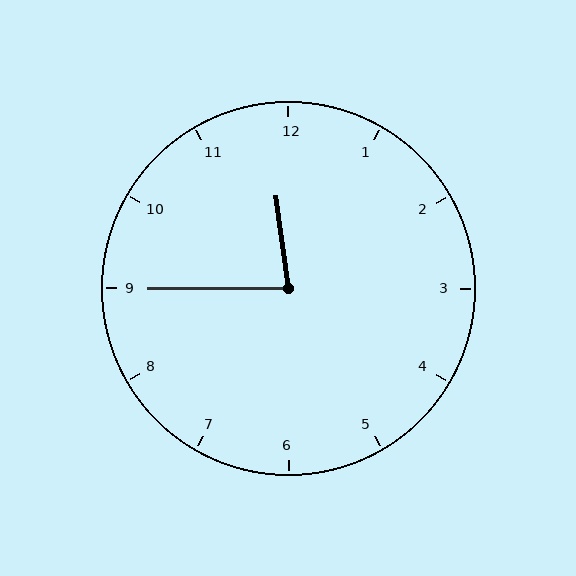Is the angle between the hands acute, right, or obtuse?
It is acute.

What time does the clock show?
11:45.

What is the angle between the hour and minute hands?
Approximately 82 degrees.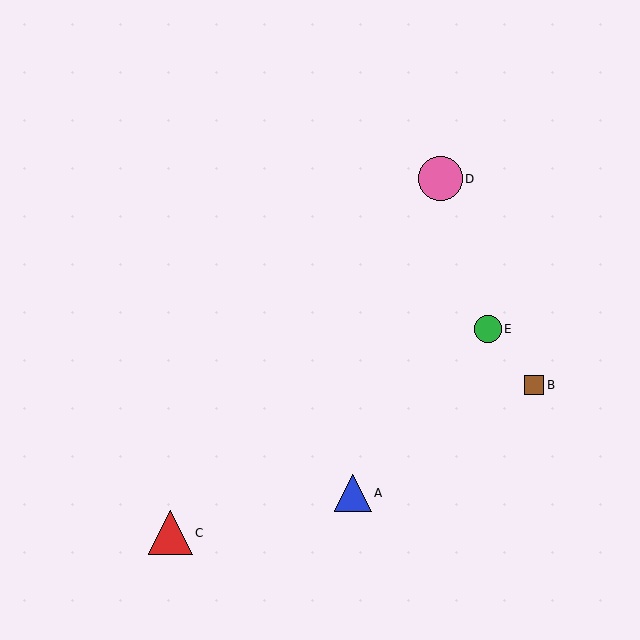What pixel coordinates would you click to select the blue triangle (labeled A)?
Click at (353, 493) to select the blue triangle A.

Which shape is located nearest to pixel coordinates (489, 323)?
The green circle (labeled E) at (488, 329) is nearest to that location.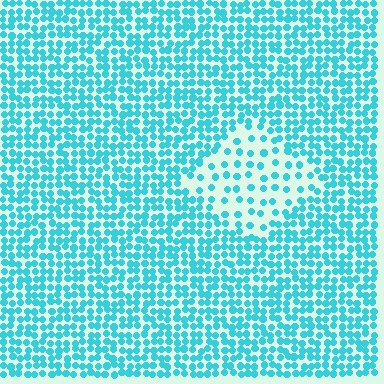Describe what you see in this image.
The image contains small cyan elements arranged at two different densities. A diamond-shaped region is visible where the elements are less densely packed than the surrounding area.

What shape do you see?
I see a diamond.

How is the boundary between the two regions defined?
The boundary is defined by a change in element density (approximately 2.4x ratio). All elements are the same color, size, and shape.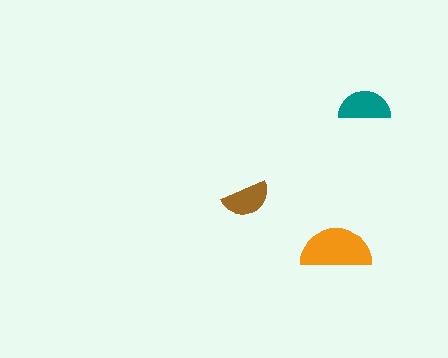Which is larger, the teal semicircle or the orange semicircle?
The orange one.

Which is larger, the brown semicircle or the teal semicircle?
The teal one.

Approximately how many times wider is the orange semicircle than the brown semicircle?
About 1.5 times wider.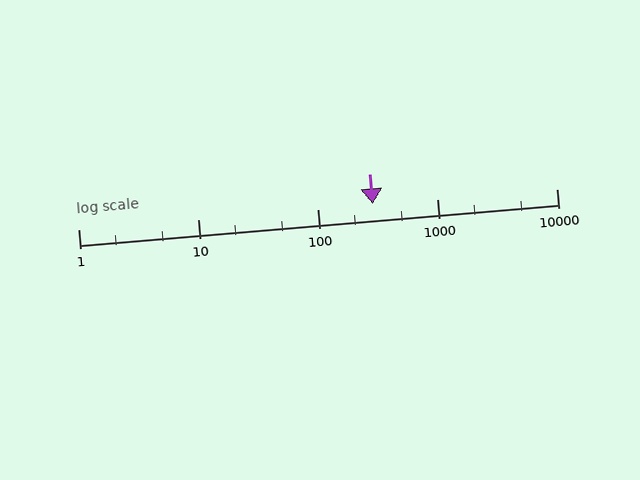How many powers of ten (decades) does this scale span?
The scale spans 4 decades, from 1 to 10000.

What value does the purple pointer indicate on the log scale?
The pointer indicates approximately 290.